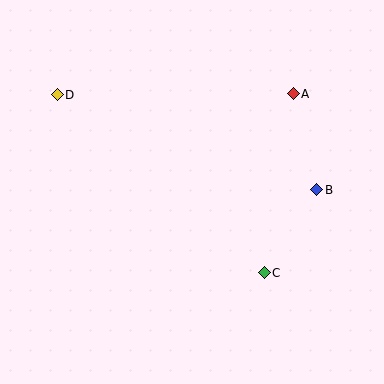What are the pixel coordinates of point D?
Point D is at (57, 95).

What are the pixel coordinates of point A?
Point A is at (293, 94).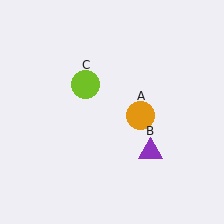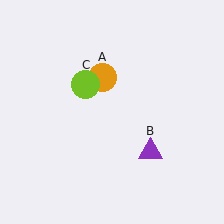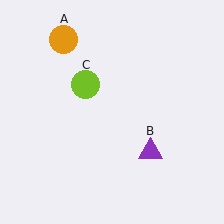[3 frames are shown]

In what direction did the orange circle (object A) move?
The orange circle (object A) moved up and to the left.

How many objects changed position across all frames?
1 object changed position: orange circle (object A).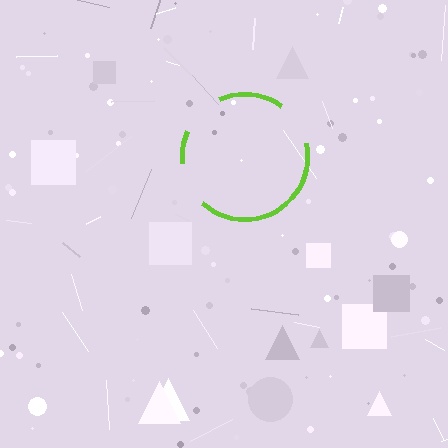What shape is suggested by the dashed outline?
The dashed outline suggests a circle.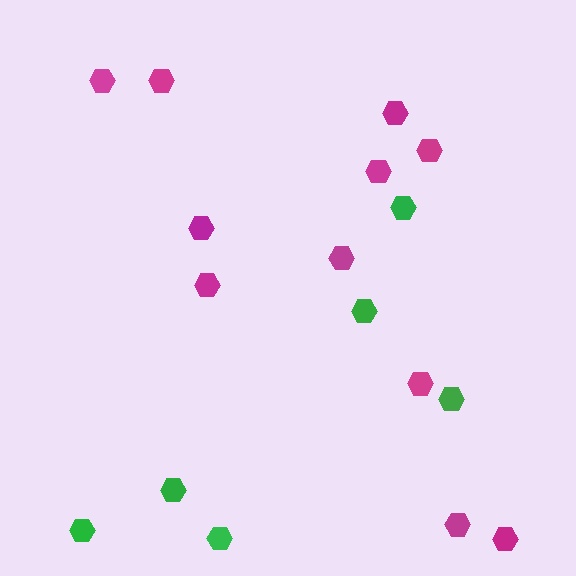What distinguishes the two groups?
There are 2 groups: one group of green hexagons (6) and one group of magenta hexagons (11).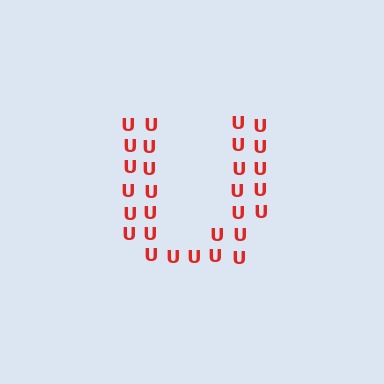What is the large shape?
The large shape is the letter U.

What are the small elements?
The small elements are letter U's.